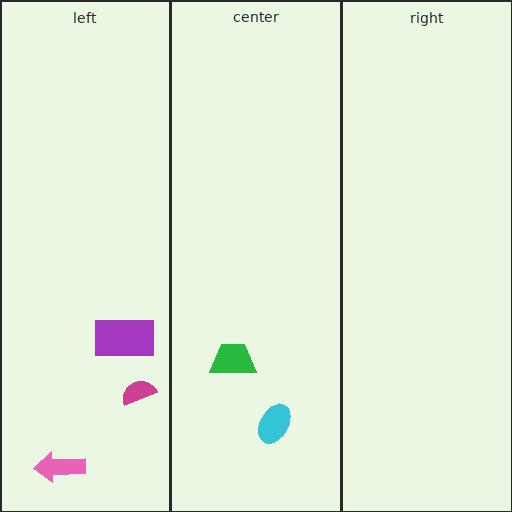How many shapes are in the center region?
2.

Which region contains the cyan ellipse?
The center region.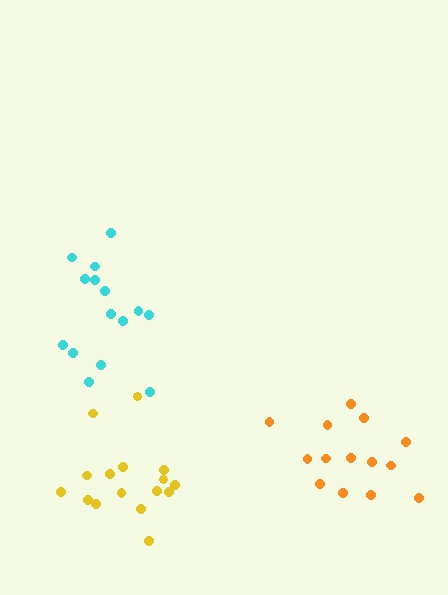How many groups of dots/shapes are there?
There are 3 groups.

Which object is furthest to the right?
The orange cluster is rightmost.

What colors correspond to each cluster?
The clusters are colored: cyan, yellow, orange.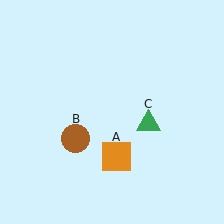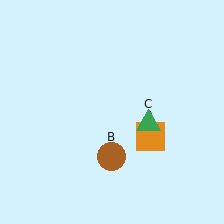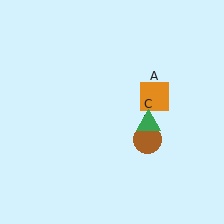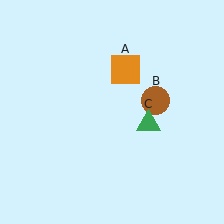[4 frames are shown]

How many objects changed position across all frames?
2 objects changed position: orange square (object A), brown circle (object B).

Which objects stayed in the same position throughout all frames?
Green triangle (object C) remained stationary.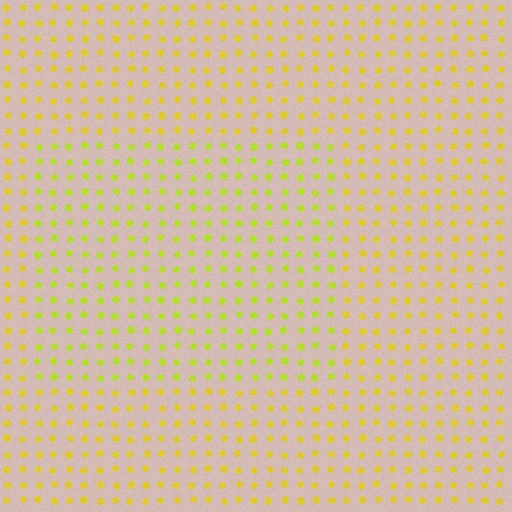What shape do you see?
I see a rectangle.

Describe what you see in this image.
The image is filled with small yellow elements in a uniform arrangement. A rectangle-shaped region is visible where the elements are tinted to a slightly different hue, forming a subtle color boundary.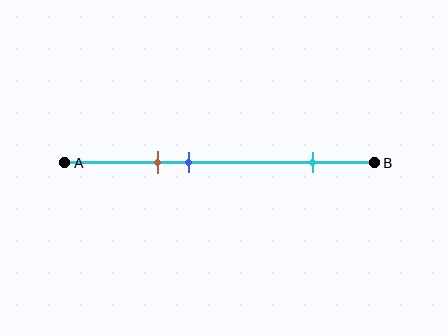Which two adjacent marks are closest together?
The brown and blue marks are the closest adjacent pair.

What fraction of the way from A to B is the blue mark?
The blue mark is approximately 40% (0.4) of the way from A to B.